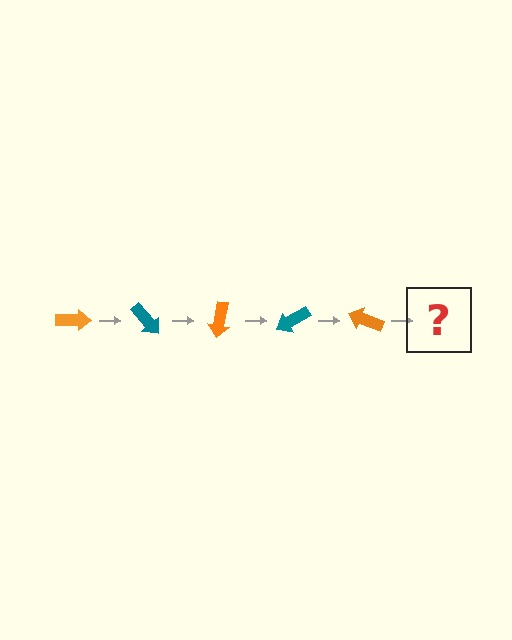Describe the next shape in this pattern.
It should be a teal arrow, rotated 250 degrees from the start.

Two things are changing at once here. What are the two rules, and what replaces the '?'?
The two rules are that it rotates 50 degrees each step and the color cycles through orange and teal. The '?' should be a teal arrow, rotated 250 degrees from the start.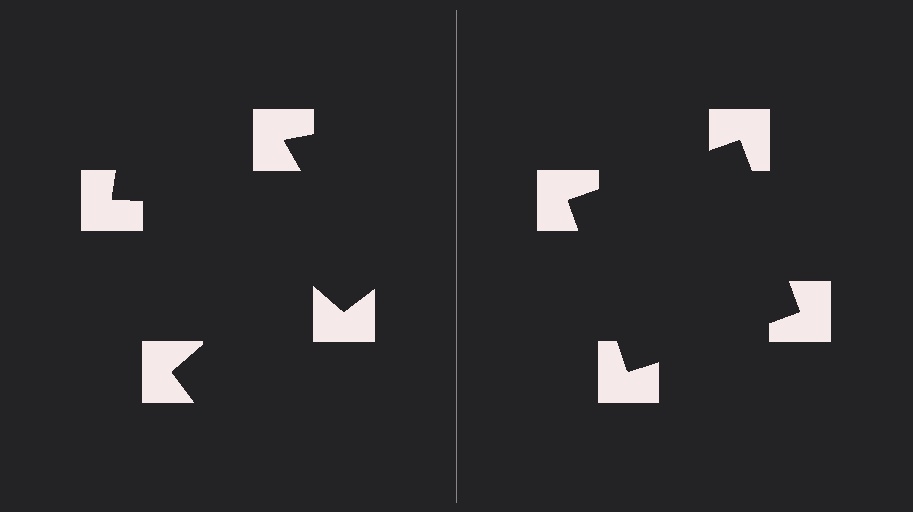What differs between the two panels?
The notched squares are positioned identically on both sides; only the wedge orientations differ. On the right they align to a square; on the left they are misaligned.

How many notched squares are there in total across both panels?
8 — 4 on each side.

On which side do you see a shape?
An illusory square appears on the right side. On the left side the wedge cuts are rotated, so no coherent shape forms.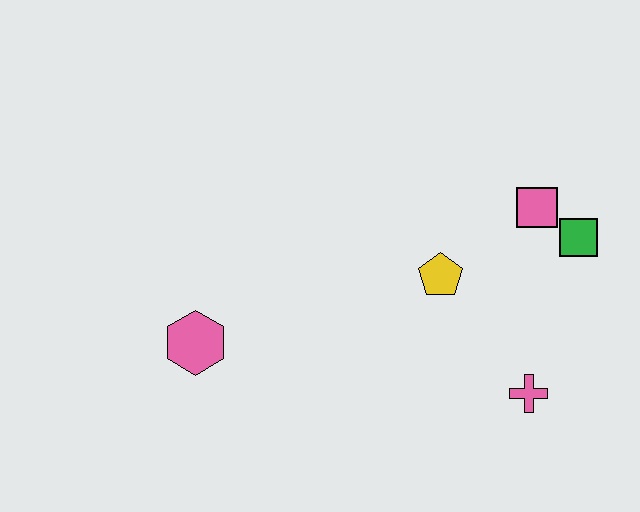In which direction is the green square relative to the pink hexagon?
The green square is to the right of the pink hexagon.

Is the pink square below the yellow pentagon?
No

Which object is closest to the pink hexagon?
The yellow pentagon is closest to the pink hexagon.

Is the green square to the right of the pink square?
Yes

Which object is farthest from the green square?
The pink hexagon is farthest from the green square.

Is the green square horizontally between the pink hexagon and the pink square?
No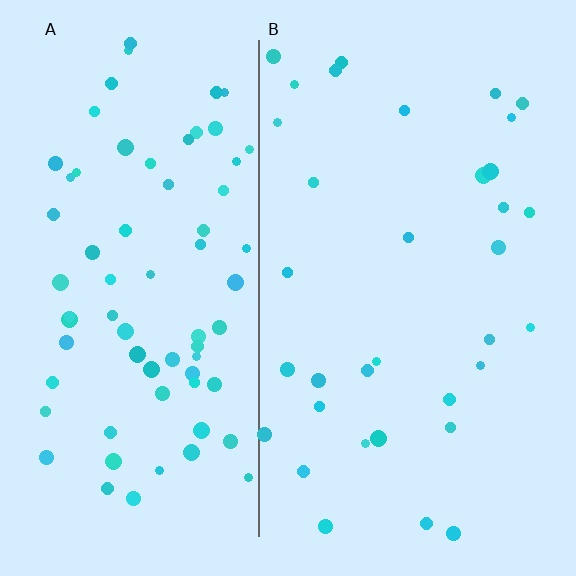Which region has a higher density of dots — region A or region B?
A (the left).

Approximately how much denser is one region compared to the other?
Approximately 2.1× — region A over region B.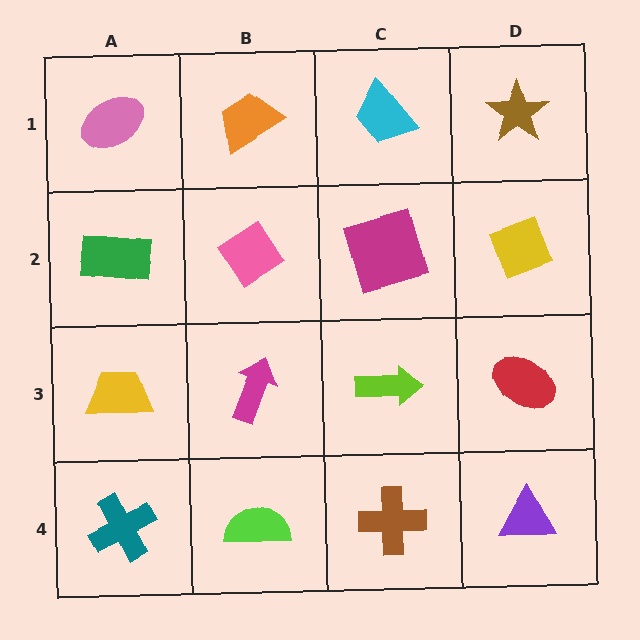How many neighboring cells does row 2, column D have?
3.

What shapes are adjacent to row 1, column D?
A yellow diamond (row 2, column D), a cyan trapezoid (row 1, column C).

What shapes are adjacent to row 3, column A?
A green rectangle (row 2, column A), a teal cross (row 4, column A), a magenta arrow (row 3, column B).